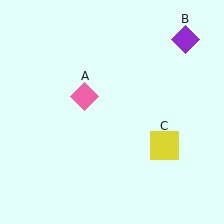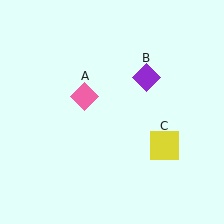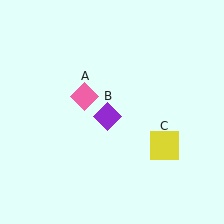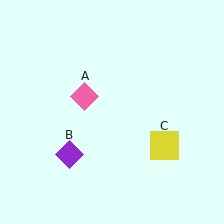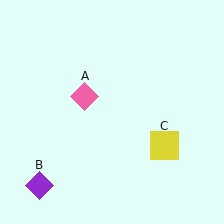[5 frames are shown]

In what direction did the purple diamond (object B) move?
The purple diamond (object B) moved down and to the left.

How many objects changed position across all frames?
1 object changed position: purple diamond (object B).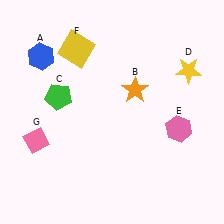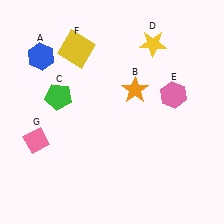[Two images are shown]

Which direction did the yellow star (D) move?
The yellow star (D) moved left.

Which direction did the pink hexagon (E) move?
The pink hexagon (E) moved up.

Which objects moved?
The objects that moved are: the yellow star (D), the pink hexagon (E).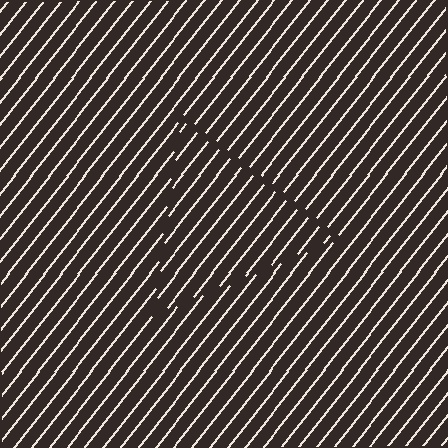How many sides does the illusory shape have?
3 sides — the line-ends trace a triangle.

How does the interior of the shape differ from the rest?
The interior of the shape contains the same grating, shifted by half a period — the contour is defined by the phase discontinuity where line-ends from the inner and outer gratings abut.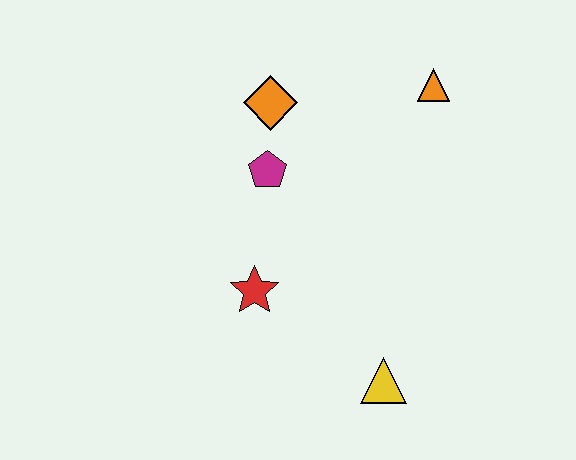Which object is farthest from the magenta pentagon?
The yellow triangle is farthest from the magenta pentagon.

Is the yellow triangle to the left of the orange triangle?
Yes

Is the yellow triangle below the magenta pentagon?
Yes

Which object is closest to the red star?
The magenta pentagon is closest to the red star.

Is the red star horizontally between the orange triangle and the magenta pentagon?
No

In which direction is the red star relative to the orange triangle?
The red star is below the orange triangle.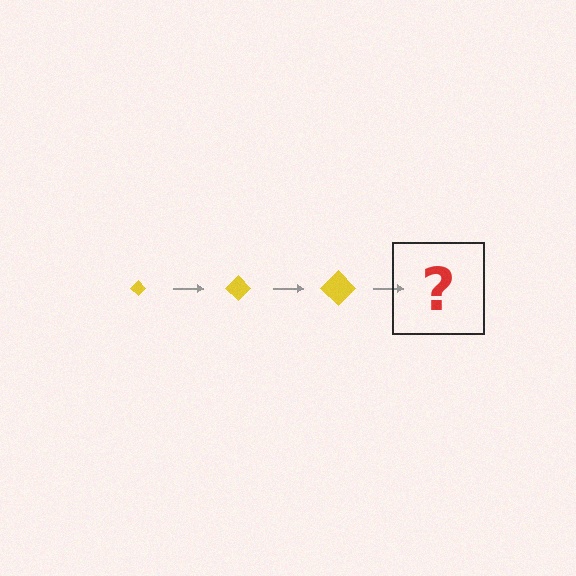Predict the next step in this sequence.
The next step is a yellow diamond, larger than the previous one.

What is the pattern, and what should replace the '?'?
The pattern is that the diamond gets progressively larger each step. The '?' should be a yellow diamond, larger than the previous one.